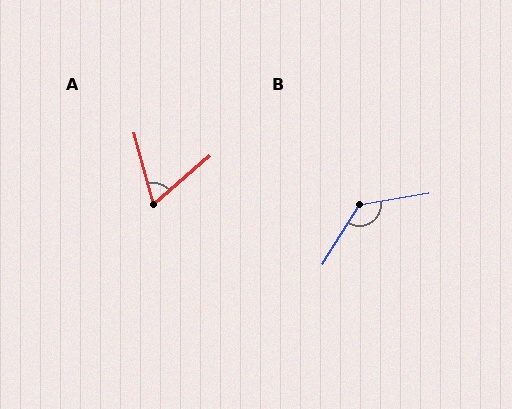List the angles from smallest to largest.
A (64°), B (132°).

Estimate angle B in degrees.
Approximately 132 degrees.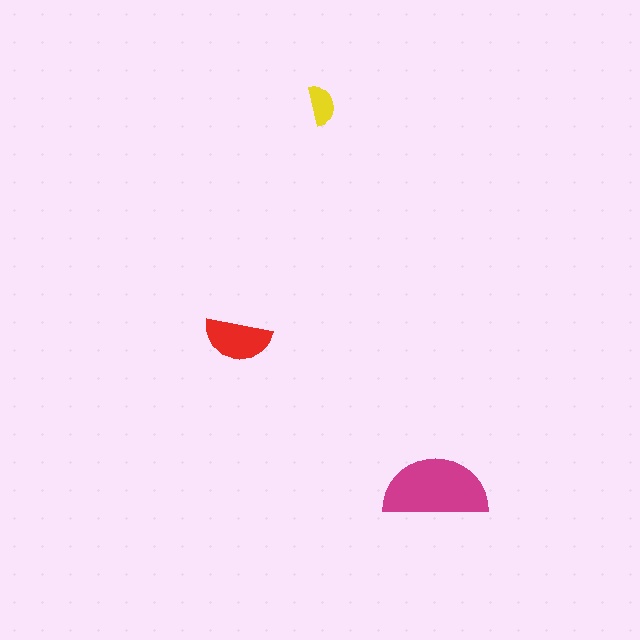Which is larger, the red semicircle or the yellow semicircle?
The red one.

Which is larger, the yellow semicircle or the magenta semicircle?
The magenta one.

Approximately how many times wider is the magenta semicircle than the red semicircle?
About 1.5 times wider.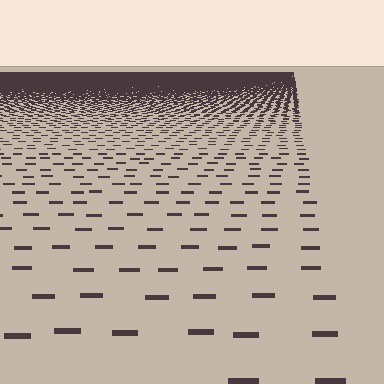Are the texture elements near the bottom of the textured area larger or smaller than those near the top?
Larger. Near the bottom, elements are closer to the viewer and appear at a bigger on-screen size.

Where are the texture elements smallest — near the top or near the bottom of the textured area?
Near the top.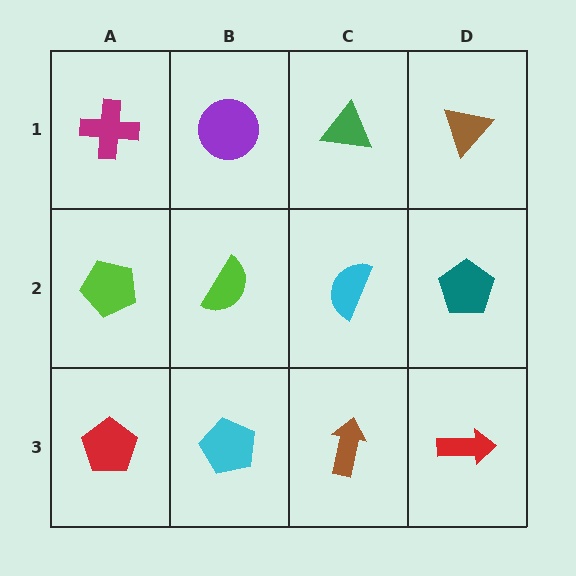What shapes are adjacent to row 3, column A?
A lime pentagon (row 2, column A), a cyan pentagon (row 3, column B).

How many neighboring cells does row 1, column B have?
3.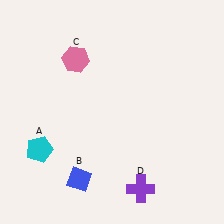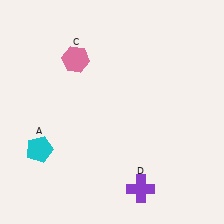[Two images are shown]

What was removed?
The blue diamond (B) was removed in Image 2.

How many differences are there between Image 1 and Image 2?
There is 1 difference between the two images.